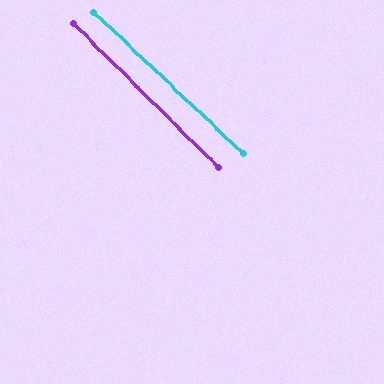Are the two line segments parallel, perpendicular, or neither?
Parallel — their directions differ by only 1.3°.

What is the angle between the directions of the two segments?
Approximately 1 degree.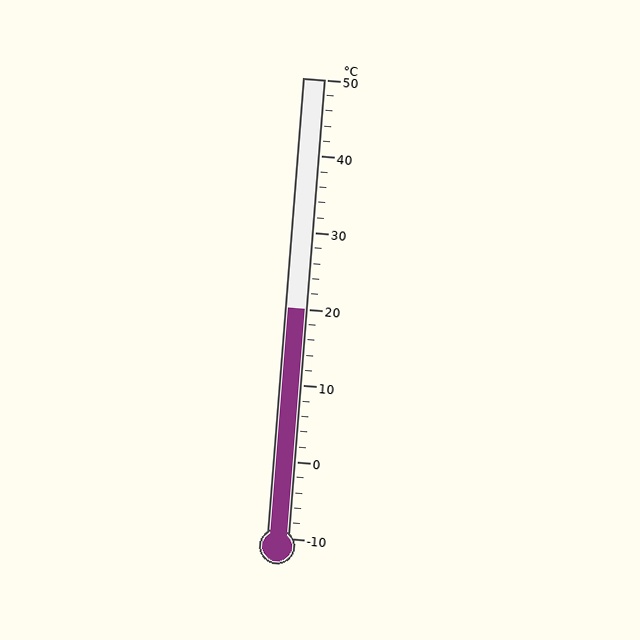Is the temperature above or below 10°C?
The temperature is above 10°C.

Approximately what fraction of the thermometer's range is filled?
The thermometer is filled to approximately 50% of its range.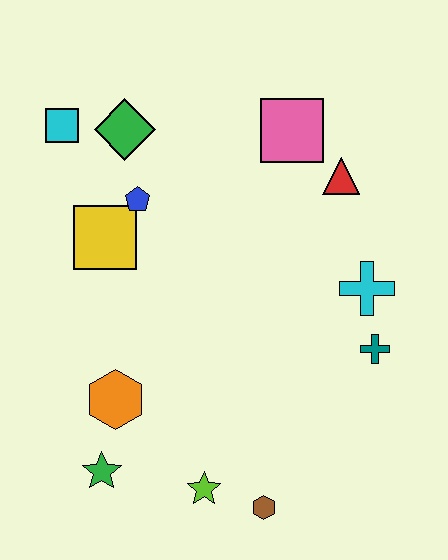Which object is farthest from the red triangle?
The green star is farthest from the red triangle.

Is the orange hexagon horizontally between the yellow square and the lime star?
Yes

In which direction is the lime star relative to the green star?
The lime star is to the right of the green star.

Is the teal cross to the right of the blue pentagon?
Yes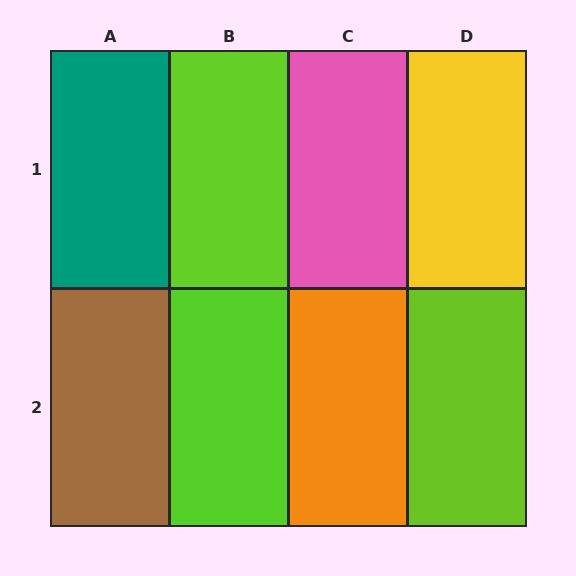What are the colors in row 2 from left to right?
Brown, lime, orange, lime.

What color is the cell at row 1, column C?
Pink.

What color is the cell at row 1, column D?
Yellow.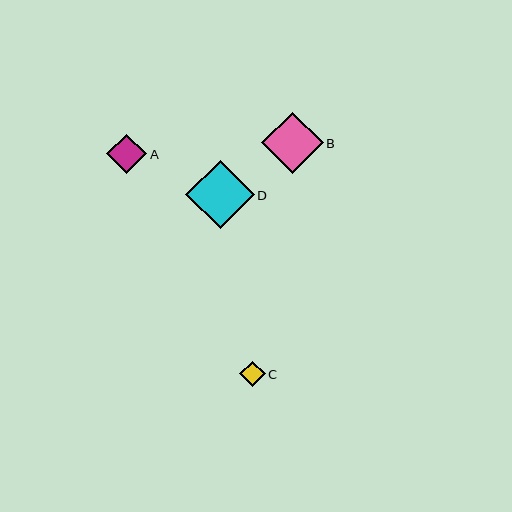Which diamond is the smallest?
Diamond C is the smallest with a size of approximately 26 pixels.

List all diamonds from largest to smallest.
From largest to smallest: D, B, A, C.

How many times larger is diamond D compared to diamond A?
Diamond D is approximately 1.7 times the size of diamond A.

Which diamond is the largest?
Diamond D is the largest with a size of approximately 68 pixels.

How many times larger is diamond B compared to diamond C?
Diamond B is approximately 2.4 times the size of diamond C.